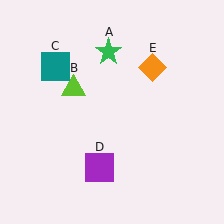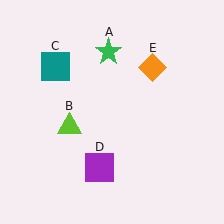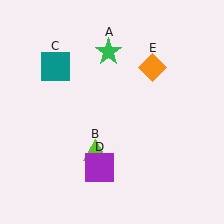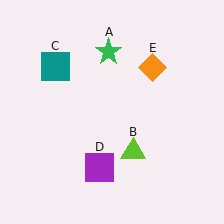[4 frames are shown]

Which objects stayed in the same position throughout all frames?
Green star (object A) and teal square (object C) and purple square (object D) and orange diamond (object E) remained stationary.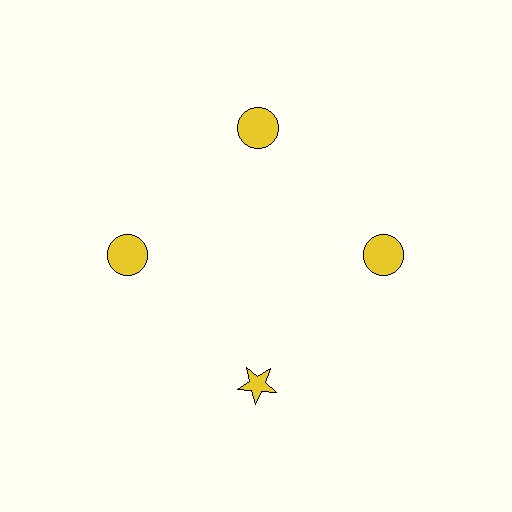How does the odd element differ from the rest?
It has a different shape: star instead of circle.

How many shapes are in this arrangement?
There are 4 shapes arranged in a ring pattern.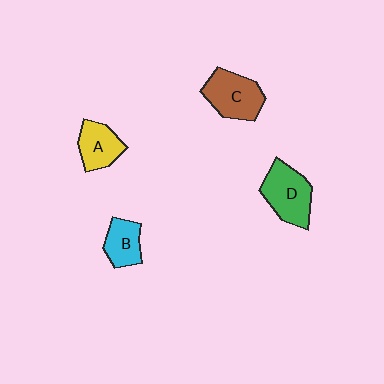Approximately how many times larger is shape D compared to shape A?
Approximately 1.4 times.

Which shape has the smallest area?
Shape B (cyan).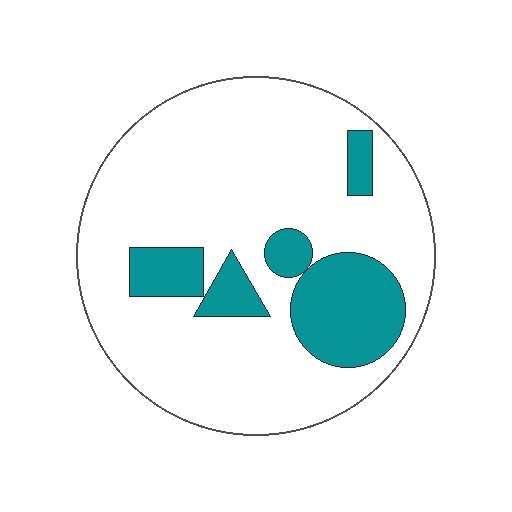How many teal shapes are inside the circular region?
5.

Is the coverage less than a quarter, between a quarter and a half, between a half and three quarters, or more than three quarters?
Less than a quarter.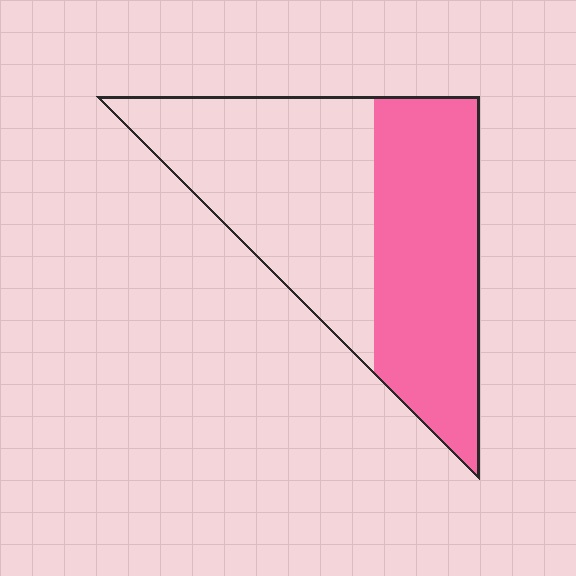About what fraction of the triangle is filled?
About one half (1/2).